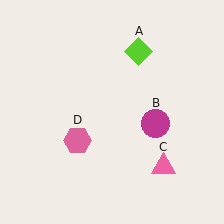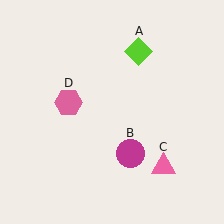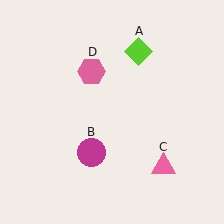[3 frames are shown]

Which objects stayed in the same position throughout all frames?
Lime diamond (object A) and pink triangle (object C) remained stationary.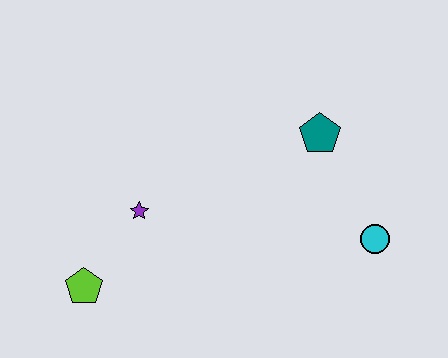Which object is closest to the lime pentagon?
The purple star is closest to the lime pentagon.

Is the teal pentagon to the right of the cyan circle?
No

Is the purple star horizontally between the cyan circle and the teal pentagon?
No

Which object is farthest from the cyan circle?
The lime pentagon is farthest from the cyan circle.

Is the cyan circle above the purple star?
No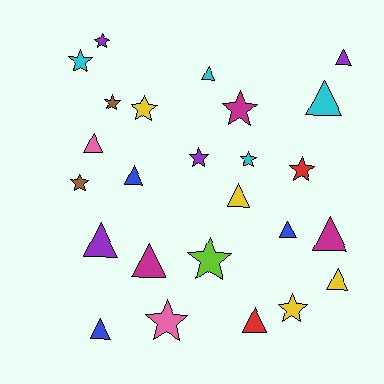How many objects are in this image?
There are 25 objects.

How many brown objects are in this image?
There are 2 brown objects.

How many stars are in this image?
There are 12 stars.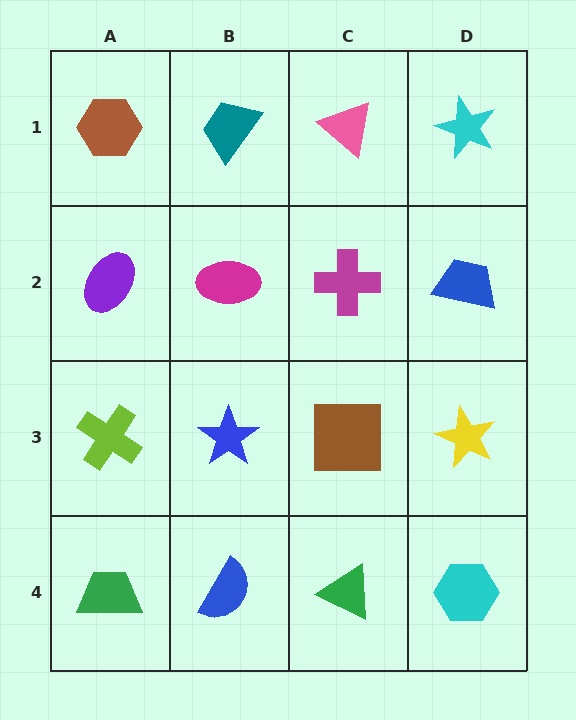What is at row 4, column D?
A cyan hexagon.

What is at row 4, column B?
A blue semicircle.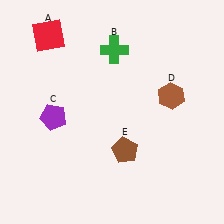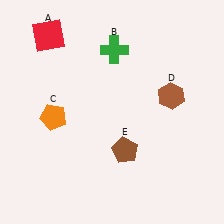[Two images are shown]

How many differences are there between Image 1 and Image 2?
There is 1 difference between the two images.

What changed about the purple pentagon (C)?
In Image 1, C is purple. In Image 2, it changed to orange.